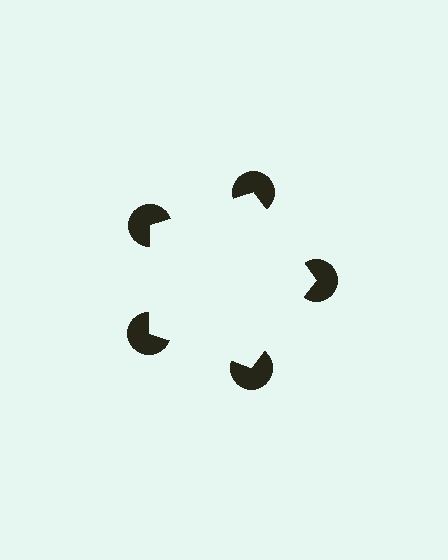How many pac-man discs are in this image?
There are 5 — one at each vertex of the illusory pentagon.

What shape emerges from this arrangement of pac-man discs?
An illusory pentagon — its edges are inferred from the aligned wedge cuts in the pac-man discs, not physically drawn.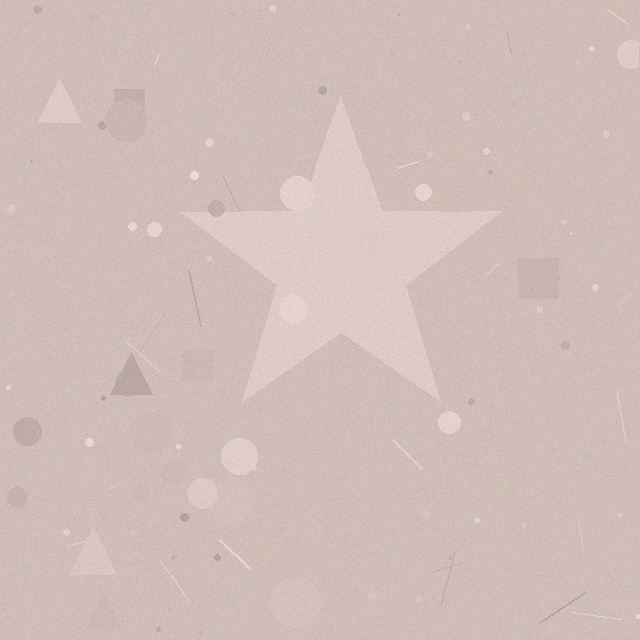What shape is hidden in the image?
A star is hidden in the image.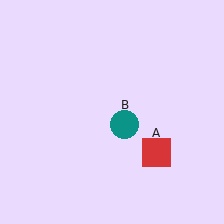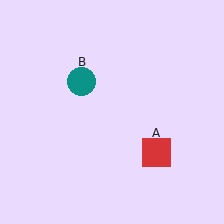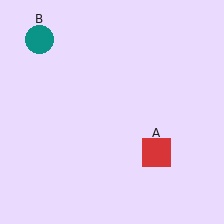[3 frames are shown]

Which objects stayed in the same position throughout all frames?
Red square (object A) remained stationary.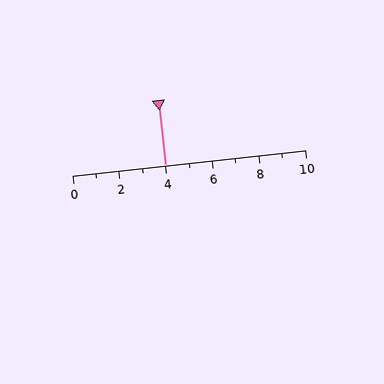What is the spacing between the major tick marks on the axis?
The major ticks are spaced 2 apart.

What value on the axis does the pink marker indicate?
The marker indicates approximately 4.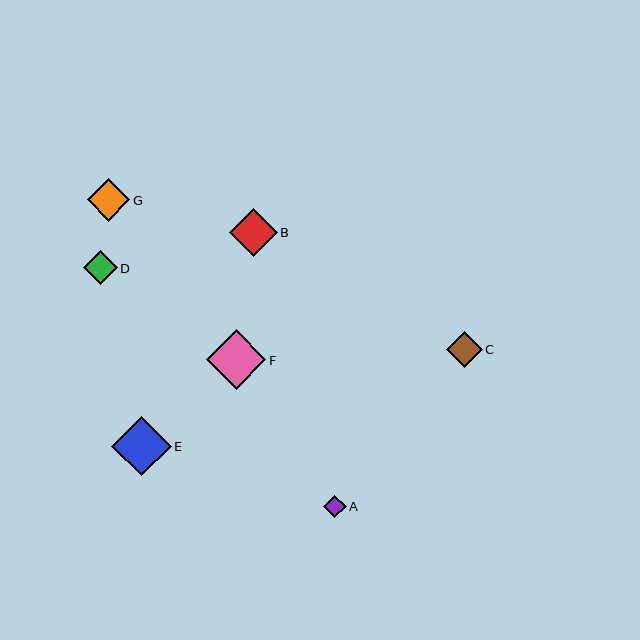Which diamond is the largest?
Diamond F is the largest with a size of approximately 60 pixels.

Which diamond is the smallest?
Diamond A is the smallest with a size of approximately 23 pixels.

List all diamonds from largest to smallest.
From largest to smallest: F, E, B, G, C, D, A.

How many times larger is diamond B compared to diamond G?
Diamond B is approximately 1.1 times the size of diamond G.